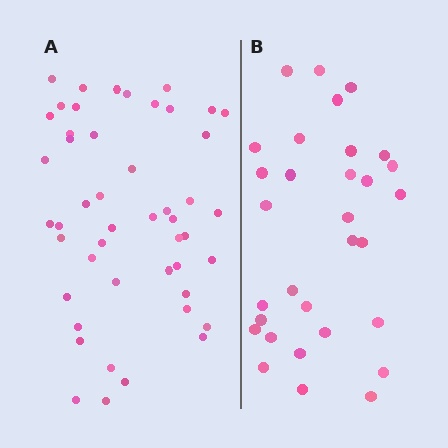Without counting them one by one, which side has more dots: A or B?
Region A (the left region) has more dots.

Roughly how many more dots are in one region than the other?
Region A has approximately 15 more dots than region B.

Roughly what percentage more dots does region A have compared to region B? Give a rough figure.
About 55% more.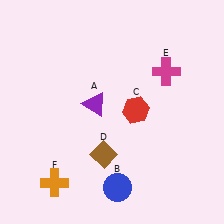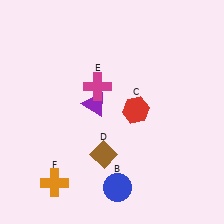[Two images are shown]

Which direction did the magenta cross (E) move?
The magenta cross (E) moved left.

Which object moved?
The magenta cross (E) moved left.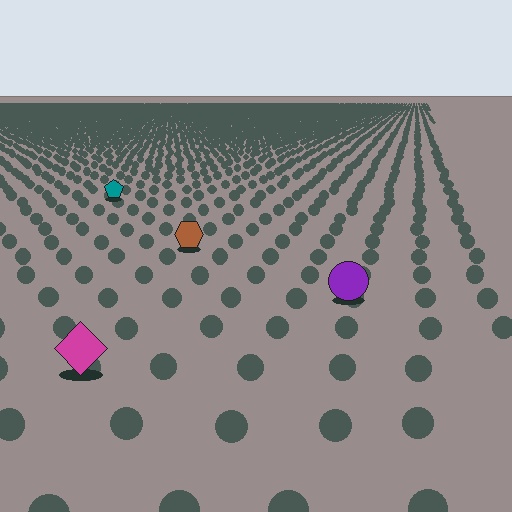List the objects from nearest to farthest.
From nearest to farthest: the magenta diamond, the purple circle, the brown hexagon, the teal pentagon.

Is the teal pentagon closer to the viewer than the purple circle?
No. The purple circle is closer — you can tell from the texture gradient: the ground texture is coarser near it.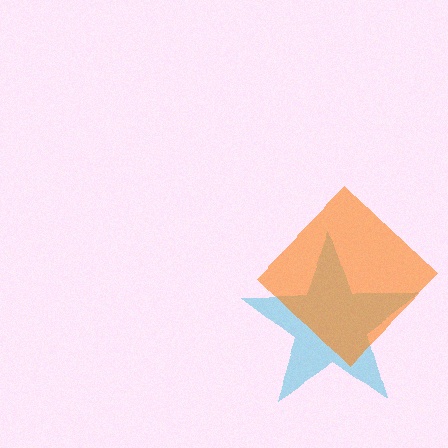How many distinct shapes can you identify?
There are 2 distinct shapes: a cyan star, an orange diamond.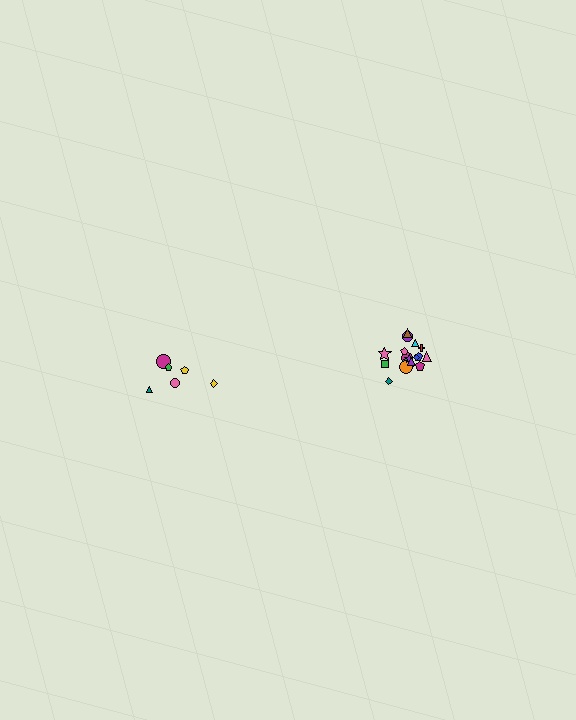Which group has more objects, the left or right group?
The right group.